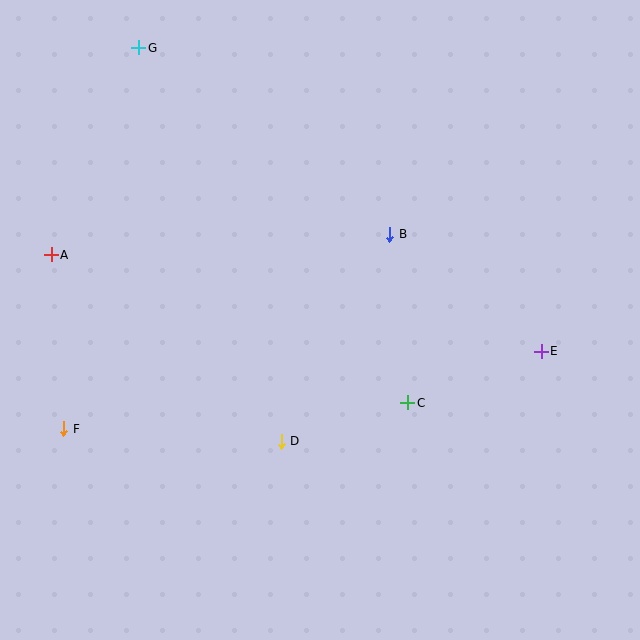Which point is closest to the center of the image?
Point B at (390, 234) is closest to the center.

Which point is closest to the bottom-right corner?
Point E is closest to the bottom-right corner.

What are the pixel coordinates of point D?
Point D is at (281, 441).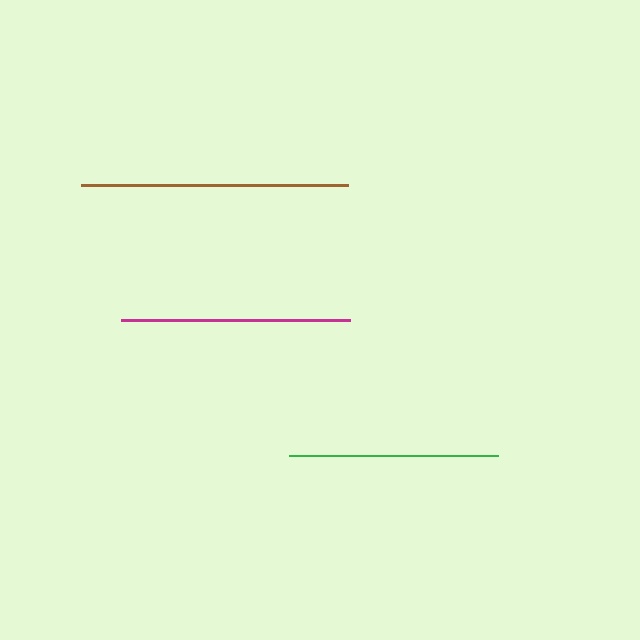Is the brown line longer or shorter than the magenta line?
The brown line is longer than the magenta line.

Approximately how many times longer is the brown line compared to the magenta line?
The brown line is approximately 1.2 times the length of the magenta line.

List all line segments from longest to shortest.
From longest to shortest: brown, magenta, green.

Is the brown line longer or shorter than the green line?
The brown line is longer than the green line.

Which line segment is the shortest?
The green line is the shortest at approximately 209 pixels.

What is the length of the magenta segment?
The magenta segment is approximately 229 pixels long.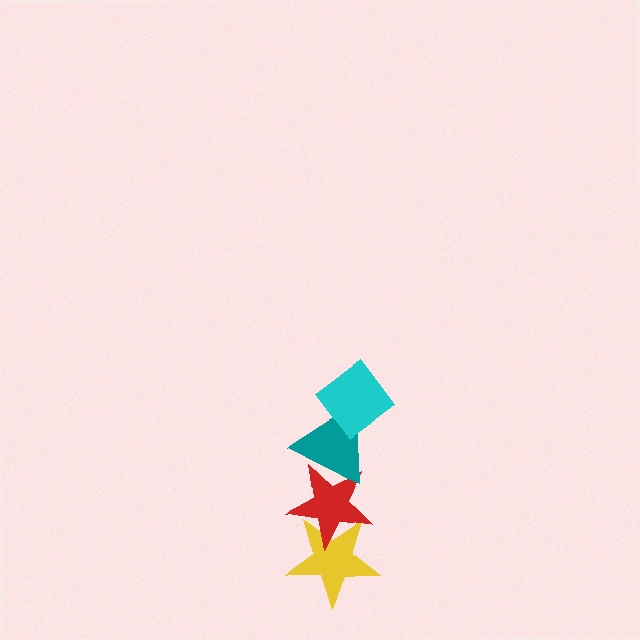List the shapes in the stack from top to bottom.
From top to bottom: the cyan diamond, the teal triangle, the red star, the yellow star.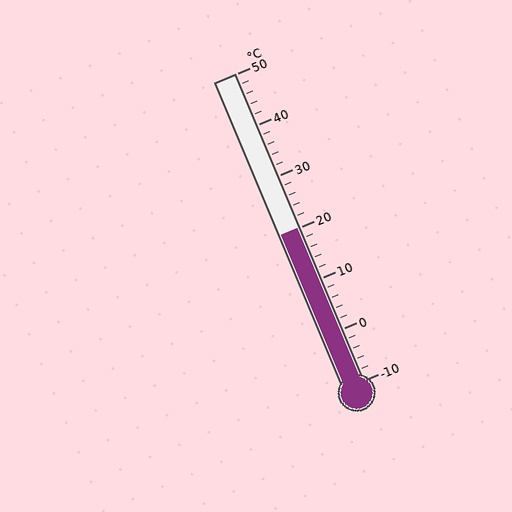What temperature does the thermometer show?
The thermometer shows approximately 20°C.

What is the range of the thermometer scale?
The thermometer scale ranges from -10°C to 50°C.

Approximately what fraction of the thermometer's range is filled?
The thermometer is filled to approximately 50% of its range.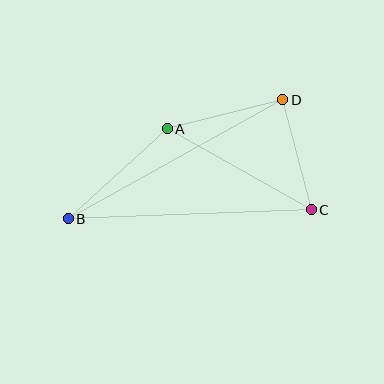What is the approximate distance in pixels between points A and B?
The distance between A and B is approximately 133 pixels.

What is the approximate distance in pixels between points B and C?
The distance between B and C is approximately 243 pixels.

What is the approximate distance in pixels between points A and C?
The distance between A and C is approximately 165 pixels.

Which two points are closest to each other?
Points C and D are closest to each other.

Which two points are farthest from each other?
Points B and D are farthest from each other.